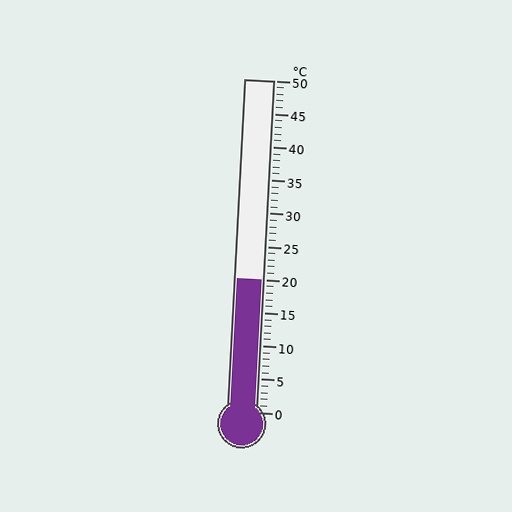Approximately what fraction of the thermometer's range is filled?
The thermometer is filled to approximately 40% of its range.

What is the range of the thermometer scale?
The thermometer scale ranges from 0°C to 50°C.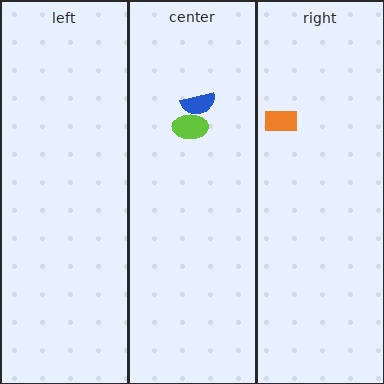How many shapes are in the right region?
1.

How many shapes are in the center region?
2.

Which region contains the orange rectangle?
The right region.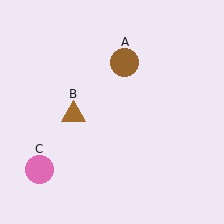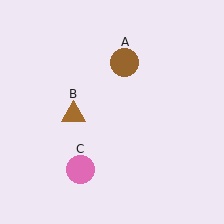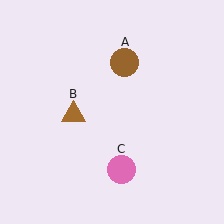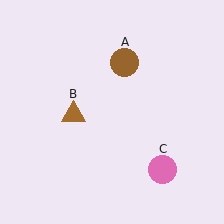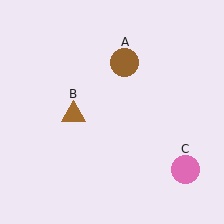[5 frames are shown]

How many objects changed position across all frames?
1 object changed position: pink circle (object C).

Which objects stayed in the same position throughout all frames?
Brown circle (object A) and brown triangle (object B) remained stationary.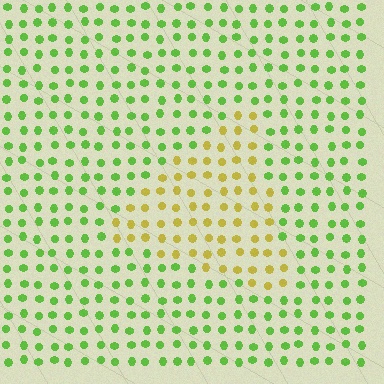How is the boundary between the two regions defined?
The boundary is defined purely by a slight shift in hue (about 50 degrees). Spacing, size, and orientation are identical on both sides.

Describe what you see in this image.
The image is filled with small lime elements in a uniform arrangement. A triangle-shaped region is visible where the elements are tinted to a slightly different hue, forming a subtle color boundary.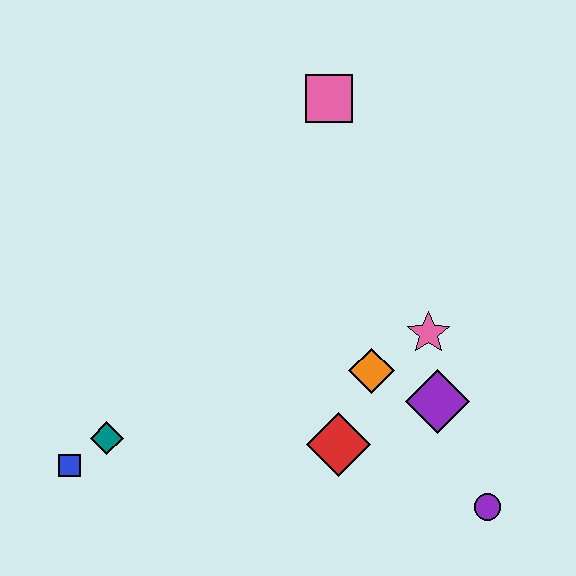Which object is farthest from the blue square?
The pink square is farthest from the blue square.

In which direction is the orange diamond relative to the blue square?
The orange diamond is to the right of the blue square.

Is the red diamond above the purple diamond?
No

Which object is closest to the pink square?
The pink star is closest to the pink square.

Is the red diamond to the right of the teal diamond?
Yes